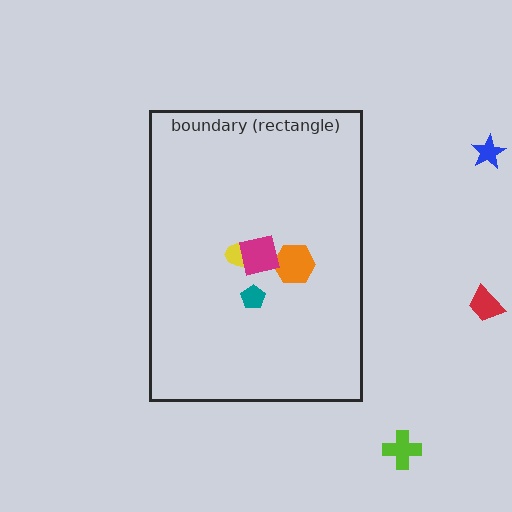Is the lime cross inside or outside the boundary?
Outside.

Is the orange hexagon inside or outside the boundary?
Inside.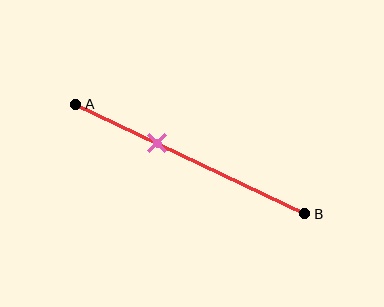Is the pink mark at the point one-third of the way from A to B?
Yes, the mark is approximately at the one-third point.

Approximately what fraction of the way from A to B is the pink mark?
The pink mark is approximately 35% of the way from A to B.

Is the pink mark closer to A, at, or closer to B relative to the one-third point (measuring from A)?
The pink mark is approximately at the one-third point of segment AB.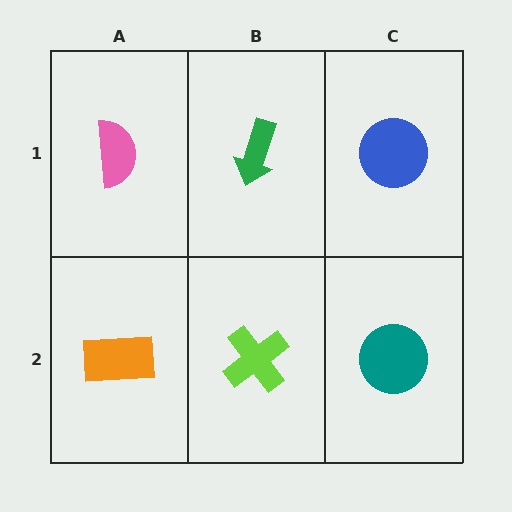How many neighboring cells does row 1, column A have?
2.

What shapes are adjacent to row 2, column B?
A green arrow (row 1, column B), an orange rectangle (row 2, column A), a teal circle (row 2, column C).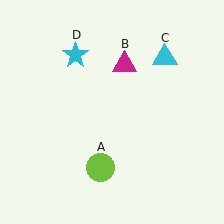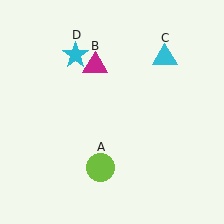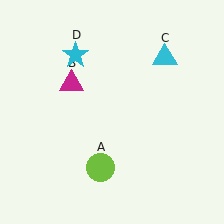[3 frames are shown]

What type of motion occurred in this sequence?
The magenta triangle (object B) rotated counterclockwise around the center of the scene.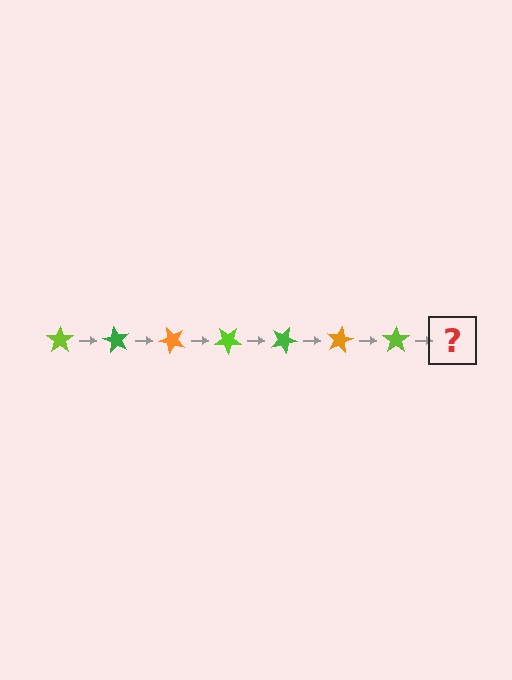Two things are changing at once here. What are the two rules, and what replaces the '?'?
The two rules are that it rotates 60 degrees each step and the color cycles through lime, green, and orange. The '?' should be a green star, rotated 420 degrees from the start.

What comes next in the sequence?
The next element should be a green star, rotated 420 degrees from the start.